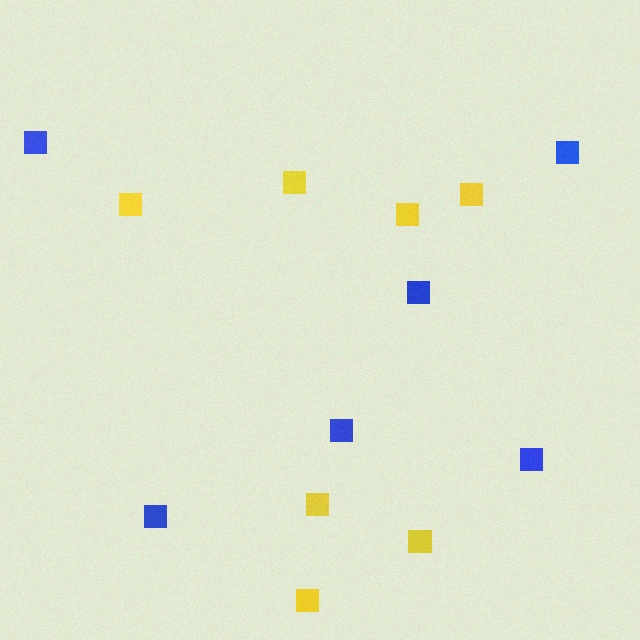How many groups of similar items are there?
There are 2 groups: one group of blue squares (6) and one group of yellow squares (7).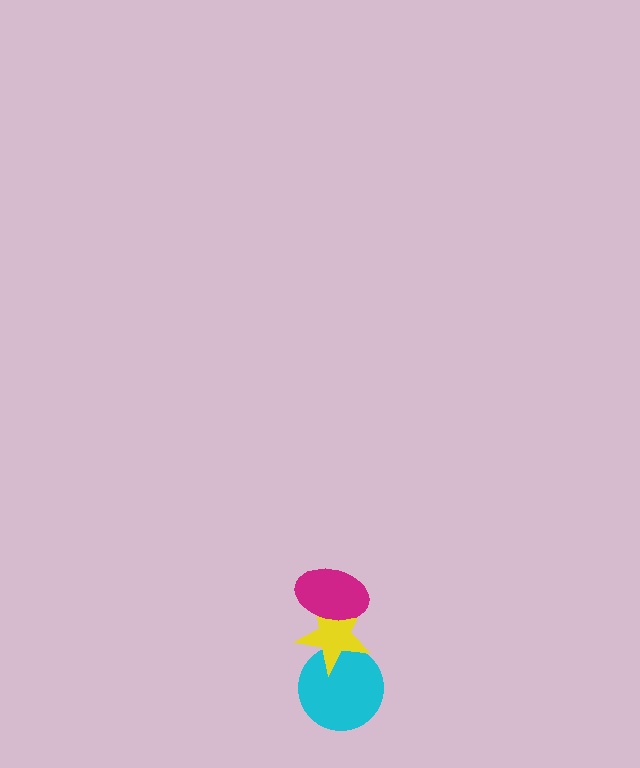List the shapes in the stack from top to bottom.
From top to bottom: the magenta ellipse, the yellow star, the cyan circle.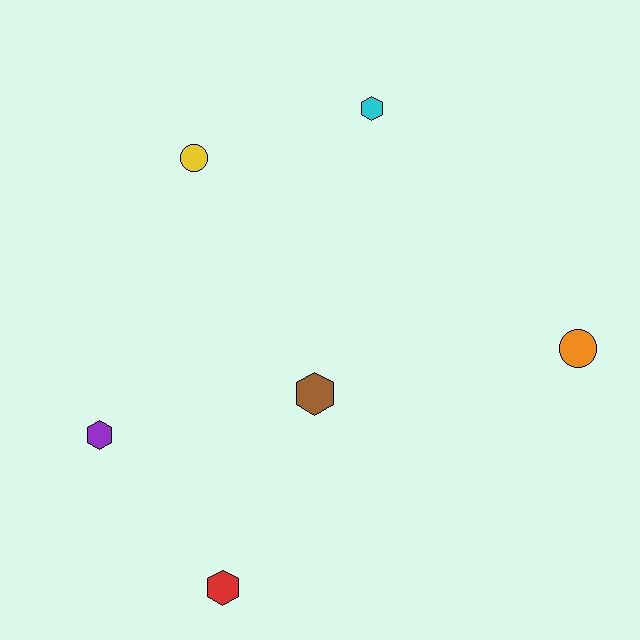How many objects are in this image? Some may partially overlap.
There are 6 objects.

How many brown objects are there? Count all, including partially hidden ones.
There is 1 brown object.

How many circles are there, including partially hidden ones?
There are 2 circles.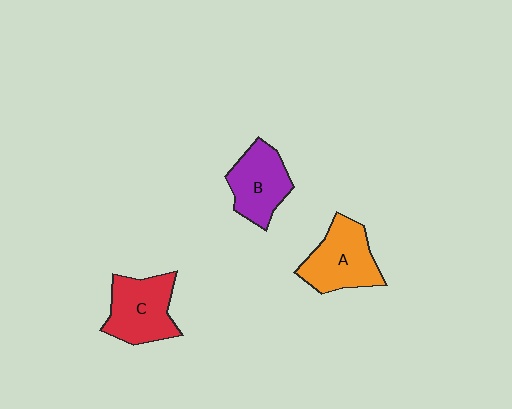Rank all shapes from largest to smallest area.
From largest to smallest: A (orange), C (red), B (purple).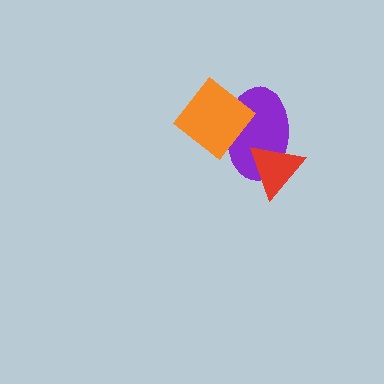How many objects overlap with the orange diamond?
1 object overlaps with the orange diamond.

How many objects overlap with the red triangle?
1 object overlaps with the red triangle.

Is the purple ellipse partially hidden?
Yes, it is partially covered by another shape.